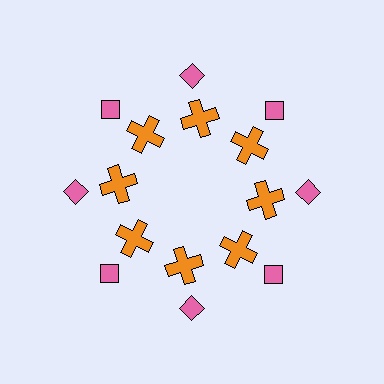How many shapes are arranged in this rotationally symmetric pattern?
There are 16 shapes, arranged in 8 groups of 2.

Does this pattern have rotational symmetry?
Yes, this pattern has 8-fold rotational symmetry. It looks the same after rotating 45 degrees around the center.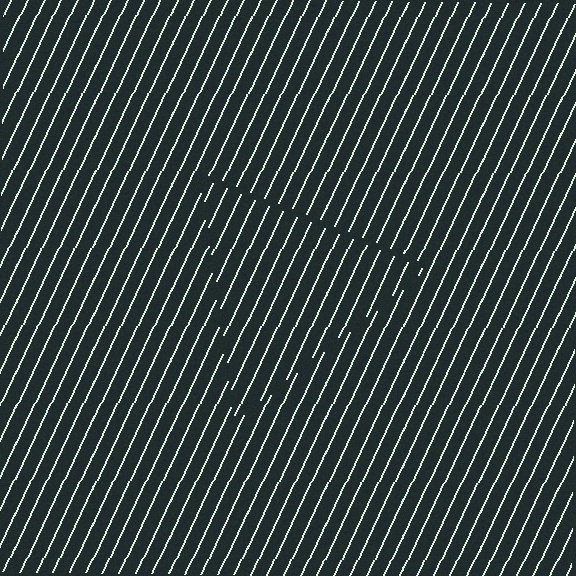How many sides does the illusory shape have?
3 sides — the line-ends trace a triangle.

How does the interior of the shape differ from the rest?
The interior of the shape contains the same grating, shifted by half a period — the contour is defined by the phase discontinuity where line-ends from the inner and outer gratings abut.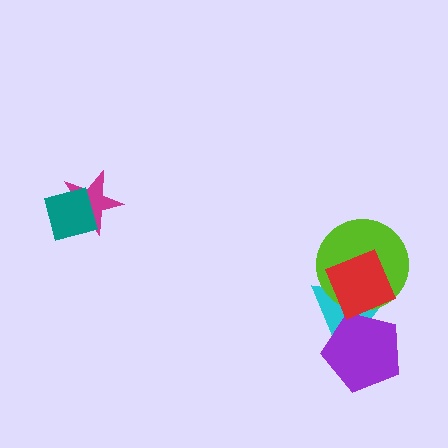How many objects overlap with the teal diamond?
1 object overlaps with the teal diamond.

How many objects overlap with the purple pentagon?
1 object overlaps with the purple pentagon.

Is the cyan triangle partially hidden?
Yes, it is partially covered by another shape.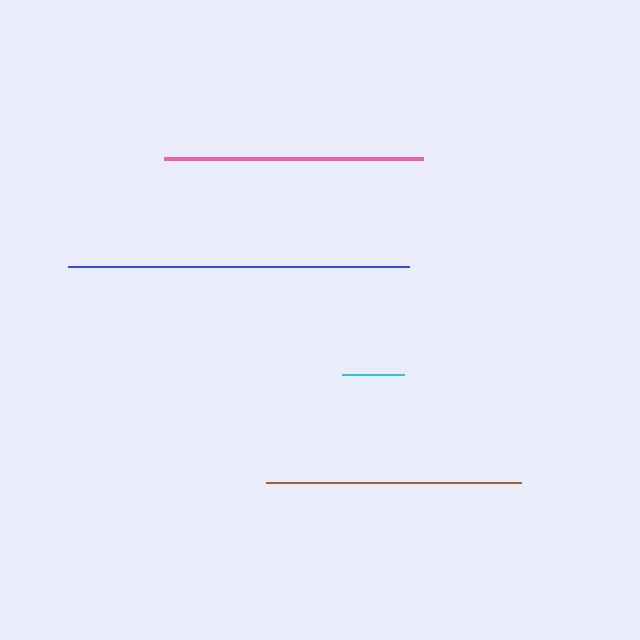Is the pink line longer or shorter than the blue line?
The blue line is longer than the pink line.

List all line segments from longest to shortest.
From longest to shortest: blue, pink, brown, cyan.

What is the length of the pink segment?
The pink segment is approximately 259 pixels long.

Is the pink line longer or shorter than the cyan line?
The pink line is longer than the cyan line.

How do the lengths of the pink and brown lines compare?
The pink and brown lines are approximately the same length.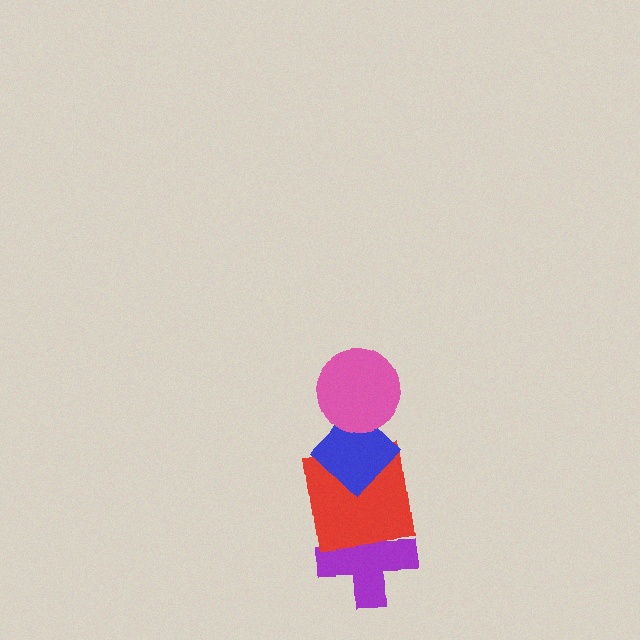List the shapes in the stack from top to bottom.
From top to bottom: the pink circle, the blue diamond, the red square, the purple cross.